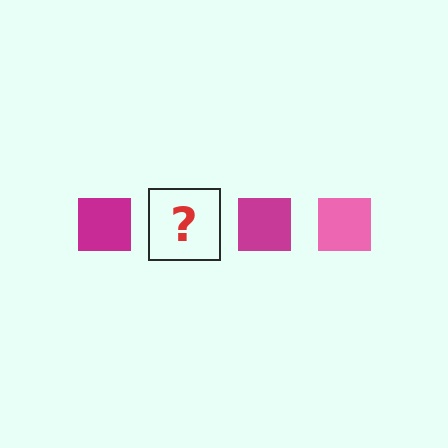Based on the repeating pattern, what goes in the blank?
The blank should be a pink square.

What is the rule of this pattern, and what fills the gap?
The rule is that the pattern cycles through magenta, pink squares. The gap should be filled with a pink square.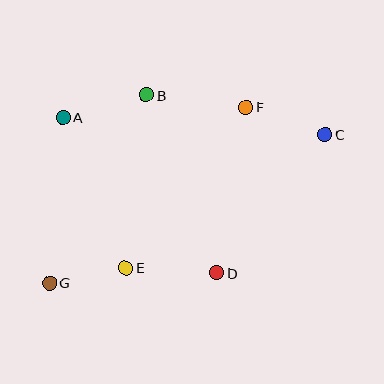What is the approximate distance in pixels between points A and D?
The distance between A and D is approximately 218 pixels.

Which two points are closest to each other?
Points E and G are closest to each other.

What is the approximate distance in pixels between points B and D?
The distance between B and D is approximately 191 pixels.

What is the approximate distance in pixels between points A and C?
The distance between A and C is approximately 263 pixels.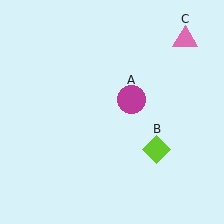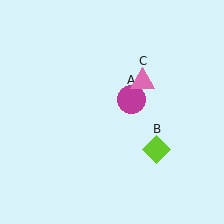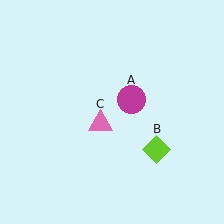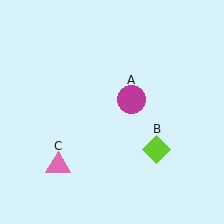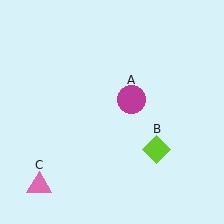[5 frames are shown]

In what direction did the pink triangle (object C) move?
The pink triangle (object C) moved down and to the left.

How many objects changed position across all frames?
1 object changed position: pink triangle (object C).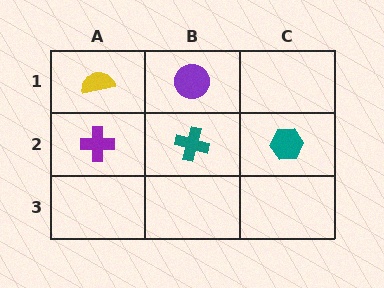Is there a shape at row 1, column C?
No, that cell is empty.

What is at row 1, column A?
A yellow semicircle.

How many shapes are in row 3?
0 shapes.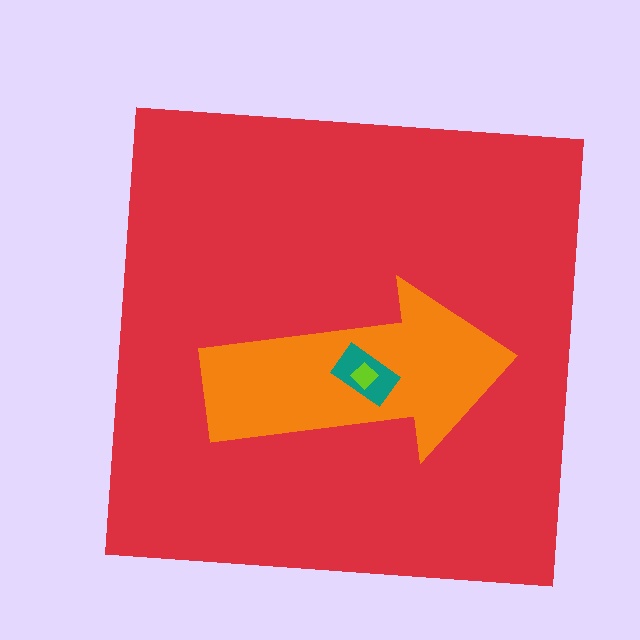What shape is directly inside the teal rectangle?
The lime diamond.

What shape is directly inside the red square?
The orange arrow.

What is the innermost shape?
The lime diamond.